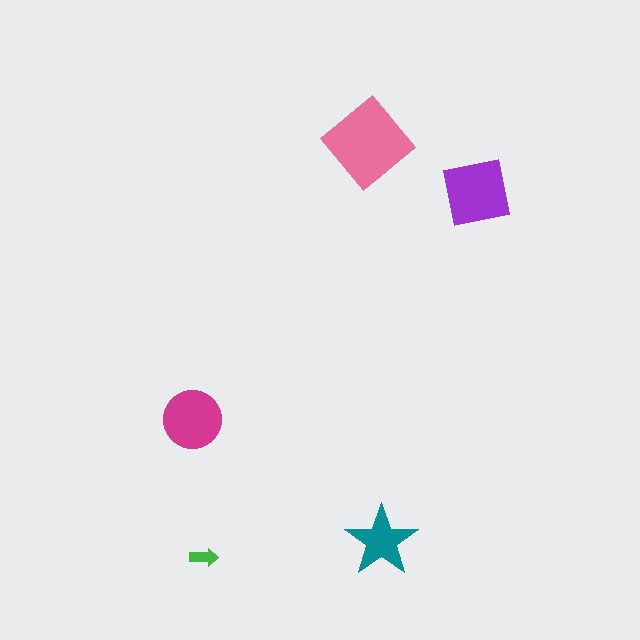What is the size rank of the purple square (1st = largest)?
2nd.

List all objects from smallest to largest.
The green arrow, the teal star, the magenta circle, the purple square, the pink diamond.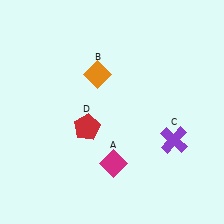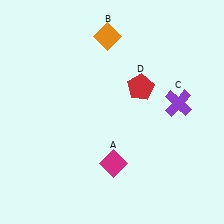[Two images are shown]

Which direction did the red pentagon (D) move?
The red pentagon (D) moved right.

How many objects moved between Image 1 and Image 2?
3 objects moved between the two images.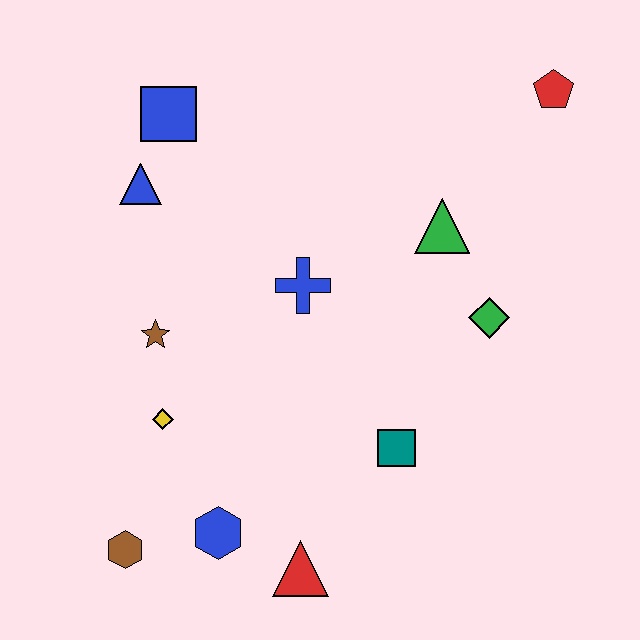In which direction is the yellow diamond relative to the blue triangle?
The yellow diamond is below the blue triangle.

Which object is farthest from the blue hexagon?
The red pentagon is farthest from the blue hexagon.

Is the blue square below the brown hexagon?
No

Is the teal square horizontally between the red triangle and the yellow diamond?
No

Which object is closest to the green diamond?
The green triangle is closest to the green diamond.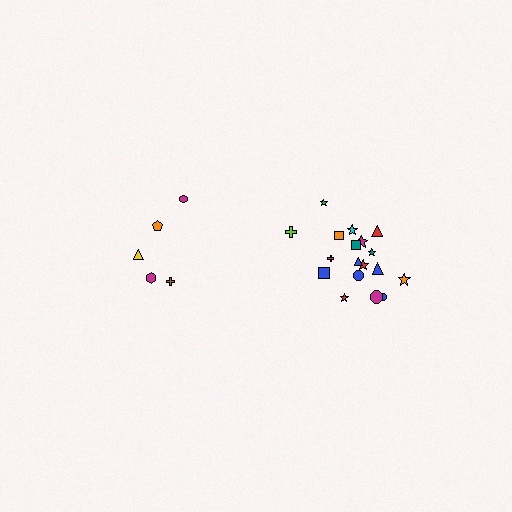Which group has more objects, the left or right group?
The right group.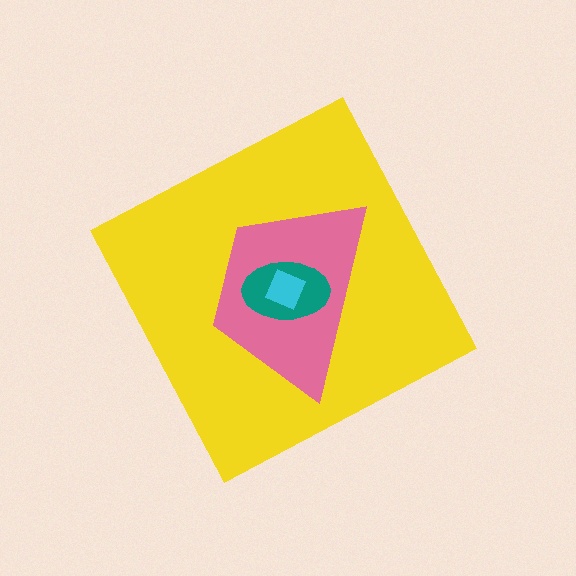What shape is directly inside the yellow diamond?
The pink trapezoid.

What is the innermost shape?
The cyan square.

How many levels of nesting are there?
4.